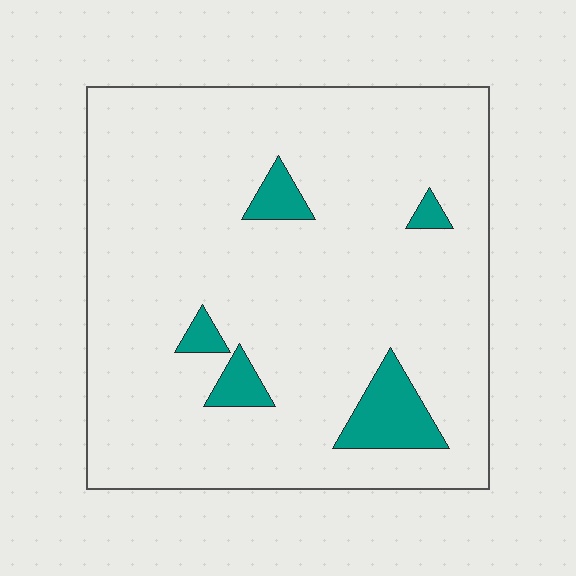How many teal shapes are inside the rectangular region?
5.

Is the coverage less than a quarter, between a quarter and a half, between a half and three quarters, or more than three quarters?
Less than a quarter.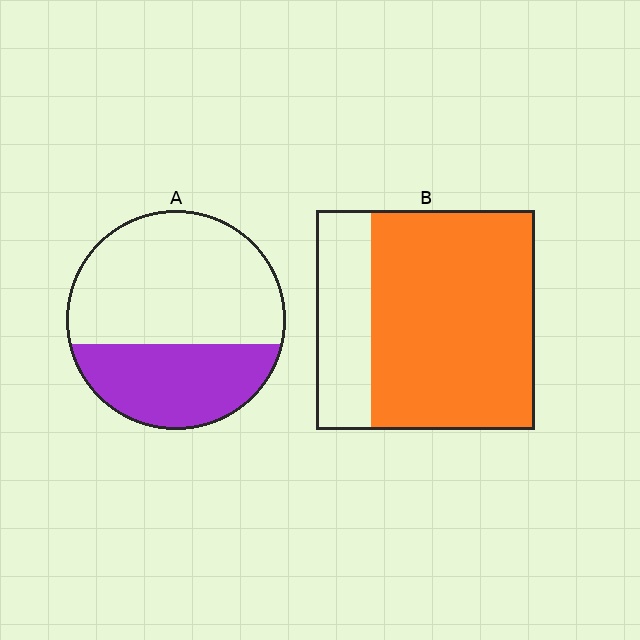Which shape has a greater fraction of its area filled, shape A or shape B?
Shape B.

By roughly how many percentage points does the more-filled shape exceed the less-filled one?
By roughly 40 percentage points (B over A).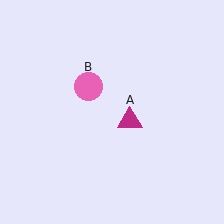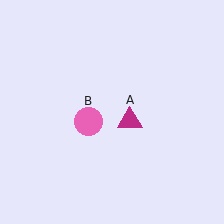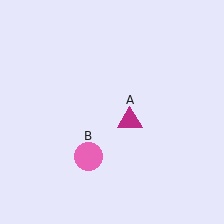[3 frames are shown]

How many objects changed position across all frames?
1 object changed position: pink circle (object B).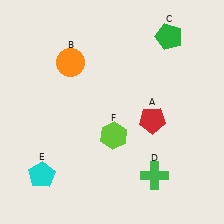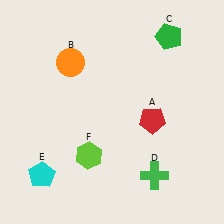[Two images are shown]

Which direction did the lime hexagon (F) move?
The lime hexagon (F) moved left.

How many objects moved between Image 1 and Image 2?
1 object moved between the two images.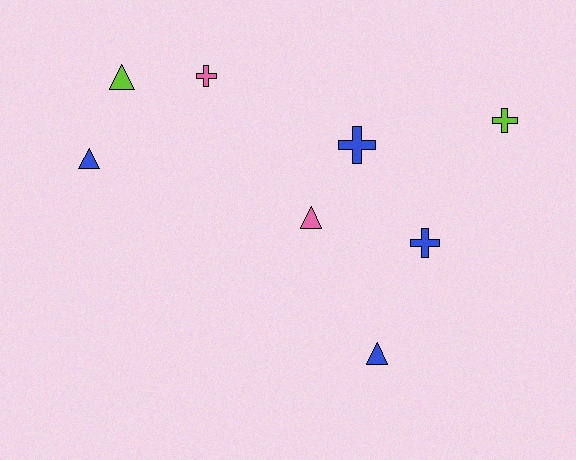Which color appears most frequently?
Blue, with 4 objects.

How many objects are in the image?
There are 8 objects.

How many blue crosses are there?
There are 2 blue crosses.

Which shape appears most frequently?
Cross, with 4 objects.